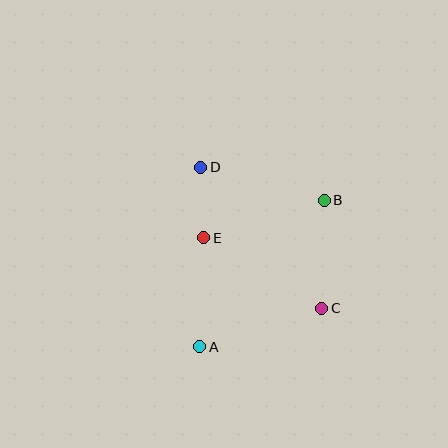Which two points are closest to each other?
Points D and E are closest to each other.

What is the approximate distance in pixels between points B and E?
The distance between B and E is approximately 126 pixels.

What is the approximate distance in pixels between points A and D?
The distance between A and D is approximately 179 pixels.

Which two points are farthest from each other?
Points A and B are farthest from each other.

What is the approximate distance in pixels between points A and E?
The distance between A and E is approximately 109 pixels.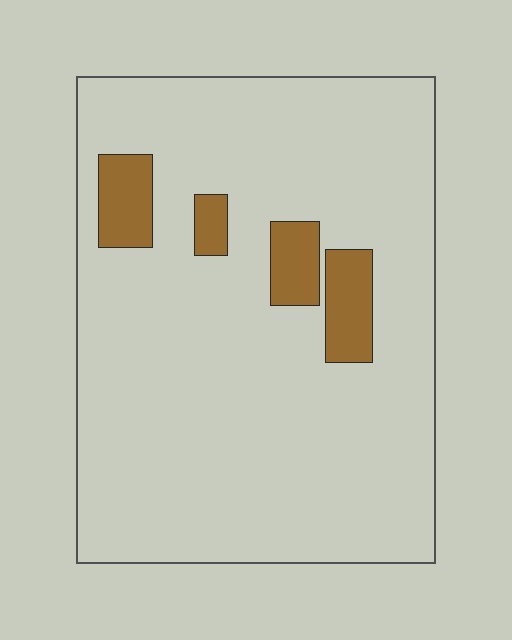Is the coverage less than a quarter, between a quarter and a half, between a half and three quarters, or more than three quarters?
Less than a quarter.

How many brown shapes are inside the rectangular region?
4.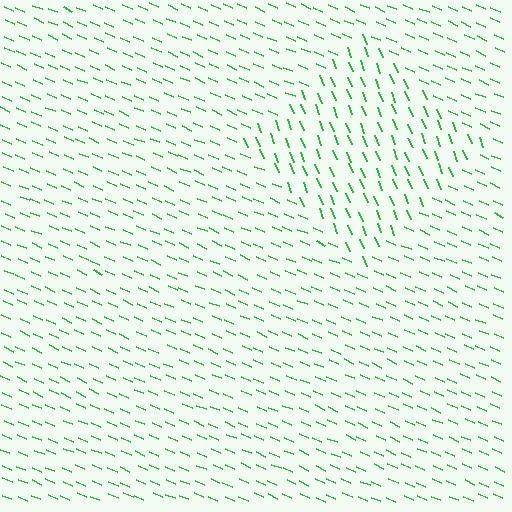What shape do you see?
I see a diamond.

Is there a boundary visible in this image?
Yes, there is a texture boundary formed by a change in line orientation.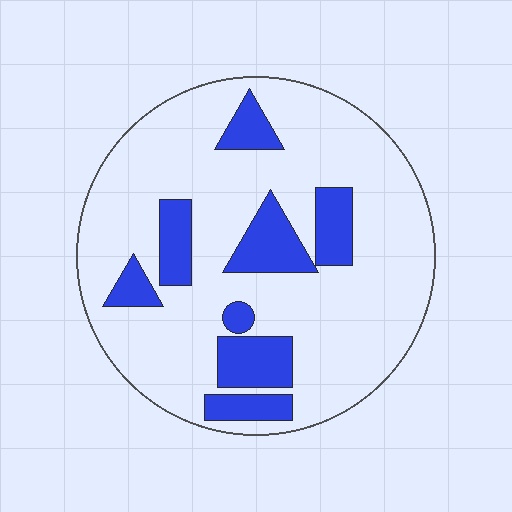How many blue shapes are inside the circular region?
8.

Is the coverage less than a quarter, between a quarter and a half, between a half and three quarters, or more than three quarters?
Less than a quarter.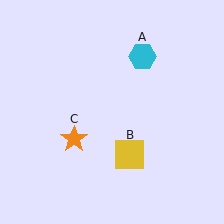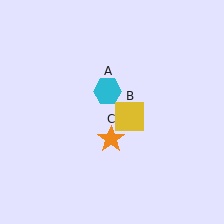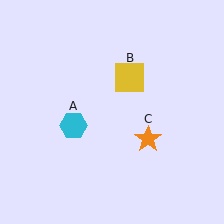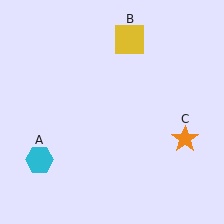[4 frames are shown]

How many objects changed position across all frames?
3 objects changed position: cyan hexagon (object A), yellow square (object B), orange star (object C).